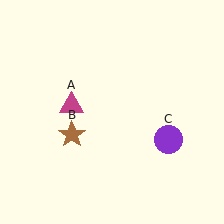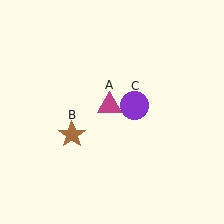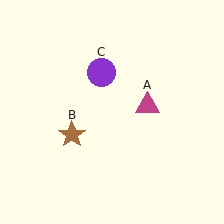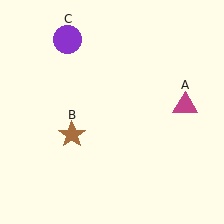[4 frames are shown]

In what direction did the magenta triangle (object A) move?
The magenta triangle (object A) moved right.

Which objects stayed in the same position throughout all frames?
Brown star (object B) remained stationary.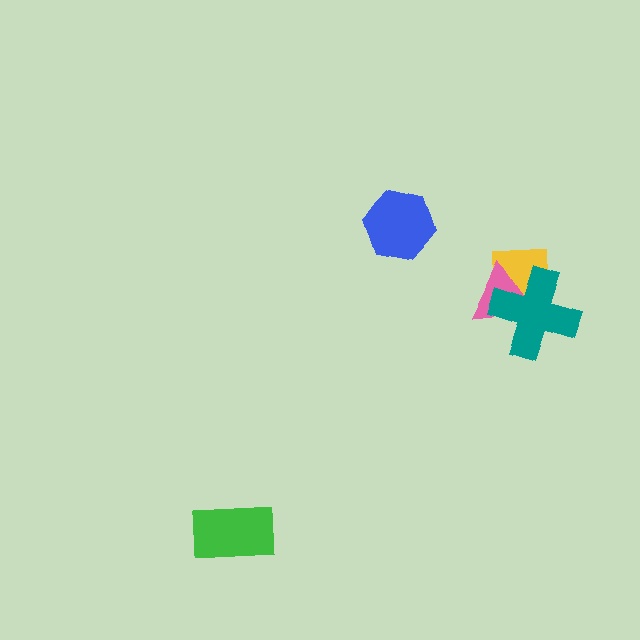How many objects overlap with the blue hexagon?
0 objects overlap with the blue hexagon.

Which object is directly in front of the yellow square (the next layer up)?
The pink triangle is directly in front of the yellow square.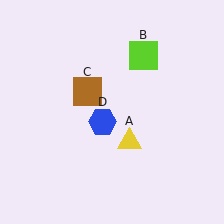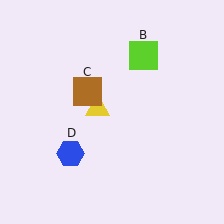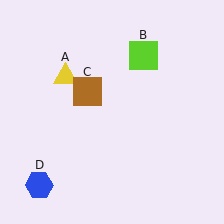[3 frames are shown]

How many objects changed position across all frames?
2 objects changed position: yellow triangle (object A), blue hexagon (object D).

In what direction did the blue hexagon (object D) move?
The blue hexagon (object D) moved down and to the left.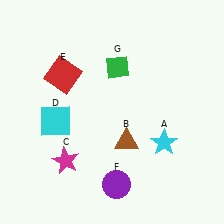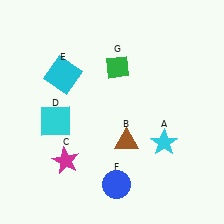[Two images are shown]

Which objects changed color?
E changed from red to cyan. F changed from purple to blue.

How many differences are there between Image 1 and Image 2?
There are 2 differences between the two images.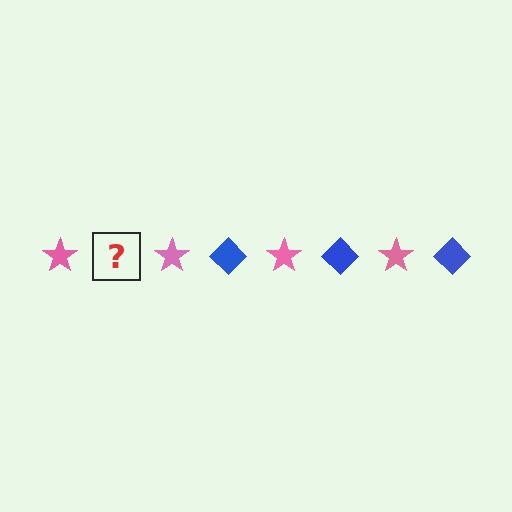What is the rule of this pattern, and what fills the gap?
The rule is that the pattern alternates between pink star and blue diamond. The gap should be filled with a blue diamond.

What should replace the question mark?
The question mark should be replaced with a blue diamond.